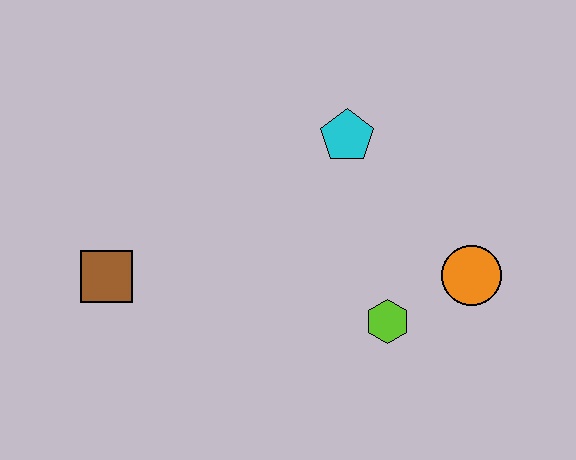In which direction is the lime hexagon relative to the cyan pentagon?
The lime hexagon is below the cyan pentagon.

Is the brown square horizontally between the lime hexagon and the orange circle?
No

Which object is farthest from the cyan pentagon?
The brown square is farthest from the cyan pentagon.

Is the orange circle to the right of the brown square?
Yes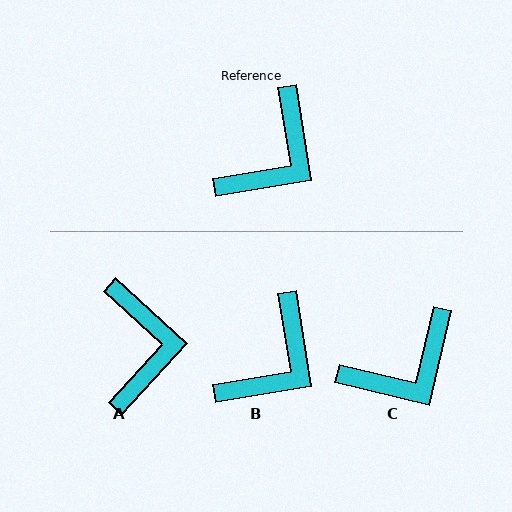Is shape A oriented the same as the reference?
No, it is off by about 38 degrees.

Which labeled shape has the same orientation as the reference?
B.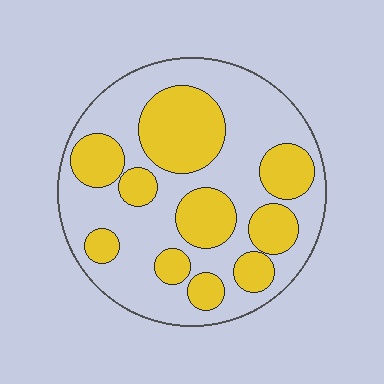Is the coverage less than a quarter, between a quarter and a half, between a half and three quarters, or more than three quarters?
Between a quarter and a half.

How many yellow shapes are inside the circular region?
10.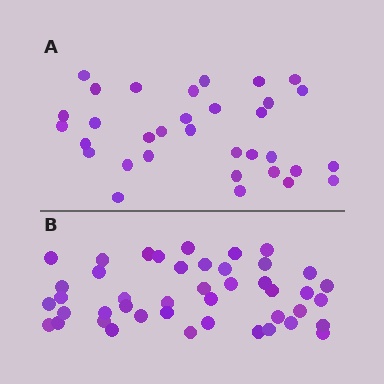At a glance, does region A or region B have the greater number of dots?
Region B (the bottom region) has more dots.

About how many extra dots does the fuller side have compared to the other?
Region B has roughly 12 or so more dots than region A.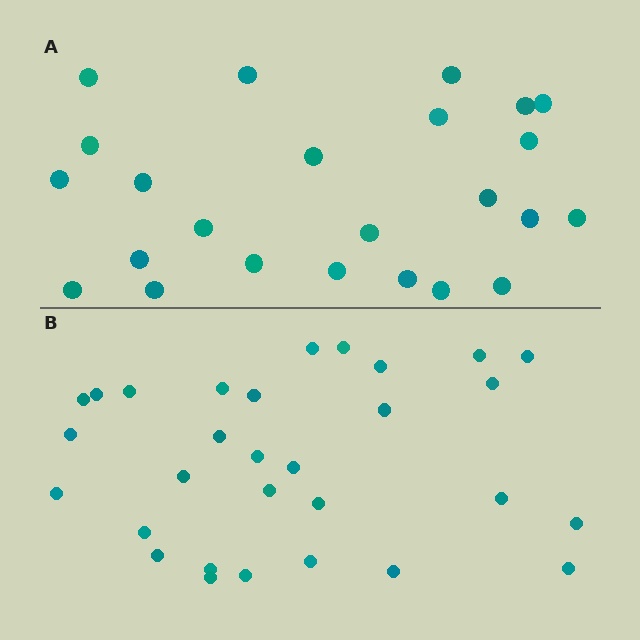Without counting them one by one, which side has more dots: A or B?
Region B (the bottom region) has more dots.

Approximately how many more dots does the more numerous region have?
Region B has about 6 more dots than region A.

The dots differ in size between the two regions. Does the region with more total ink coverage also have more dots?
No. Region A has more total ink coverage because its dots are larger, but region B actually contains more individual dots. Total area can be misleading — the number of items is what matters here.